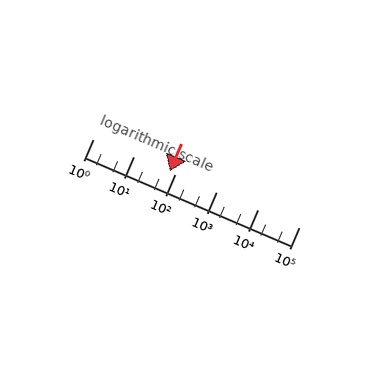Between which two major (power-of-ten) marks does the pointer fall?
The pointer is between 10 and 100.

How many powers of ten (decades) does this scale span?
The scale spans 5 decades, from 1 to 100000.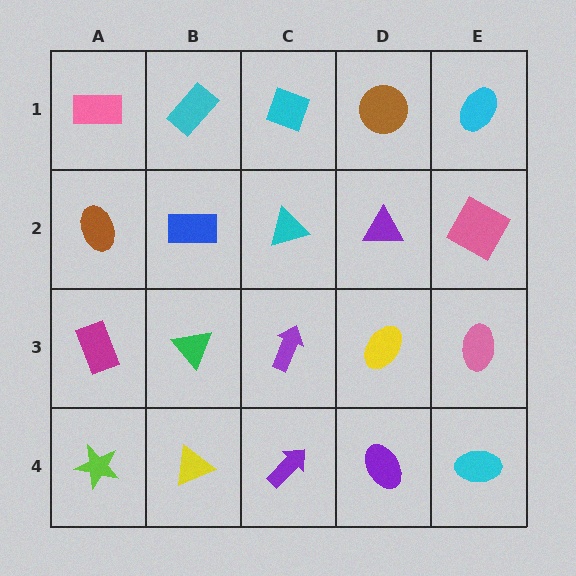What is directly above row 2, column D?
A brown circle.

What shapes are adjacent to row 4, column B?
A green triangle (row 3, column B), a lime star (row 4, column A), a purple arrow (row 4, column C).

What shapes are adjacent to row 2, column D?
A brown circle (row 1, column D), a yellow ellipse (row 3, column D), a cyan triangle (row 2, column C), a pink square (row 2, column E).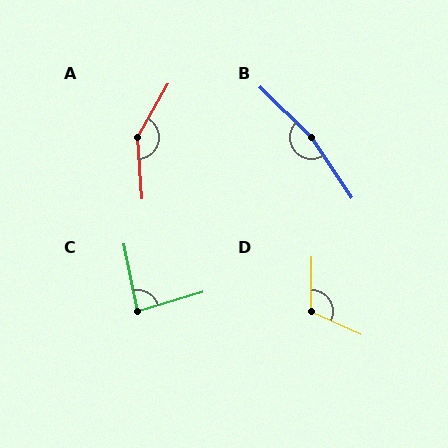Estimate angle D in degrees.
Approximately 114 degrees.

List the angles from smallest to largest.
C (85°), D (114°), A (146°), B (169°).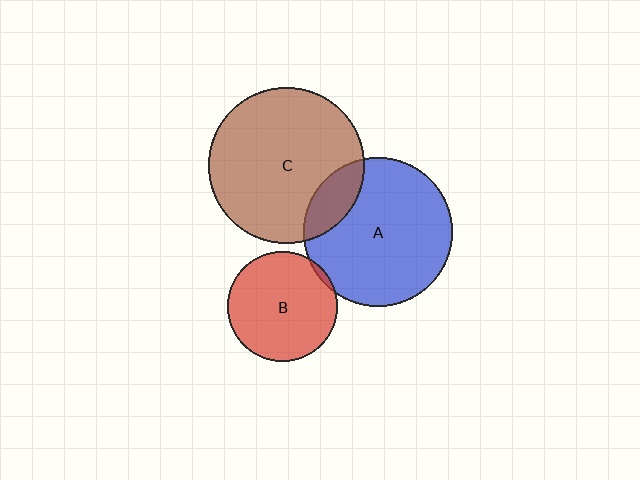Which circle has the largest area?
Circle C (brown).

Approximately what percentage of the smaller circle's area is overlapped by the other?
Approximately 5%.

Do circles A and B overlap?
Yes.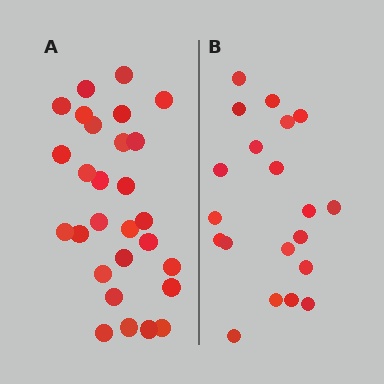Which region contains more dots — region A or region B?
Region A (the left region) has more dots.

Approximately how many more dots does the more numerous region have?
Region A has roughly 8 or so more dots than region B.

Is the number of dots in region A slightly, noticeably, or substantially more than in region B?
Region A has noticeably more, but not dramatically so. The ratio is roughly 1.4 to 1.